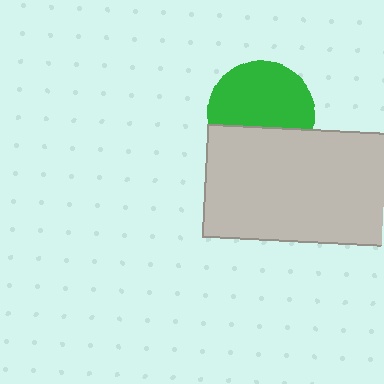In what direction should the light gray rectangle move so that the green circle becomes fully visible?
The light gray rectangle should move down. That is the shortest direction to clear the overlap and leave the green circle fully visible.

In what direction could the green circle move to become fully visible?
The green circle could move up. That would shift it out from behind the light gray rectangle entirely.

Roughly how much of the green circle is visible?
About half of it is visible (roughly 65%).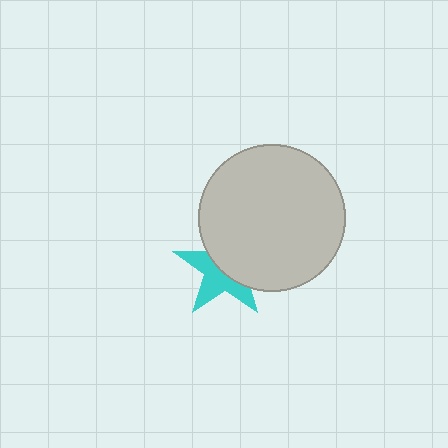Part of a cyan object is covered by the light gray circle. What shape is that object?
It is a star.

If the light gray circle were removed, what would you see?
You would see the complete cyan star.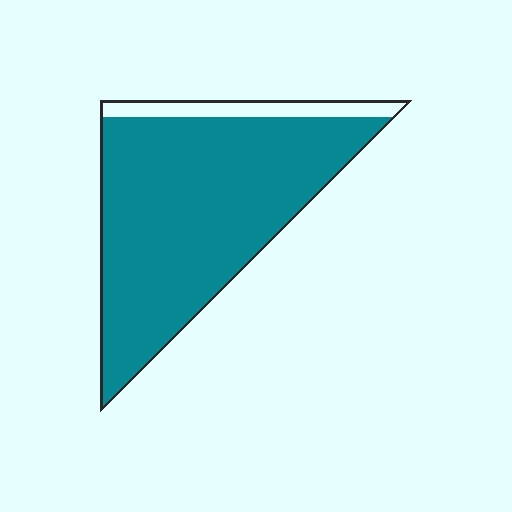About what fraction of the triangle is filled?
About nine tenths (9/10).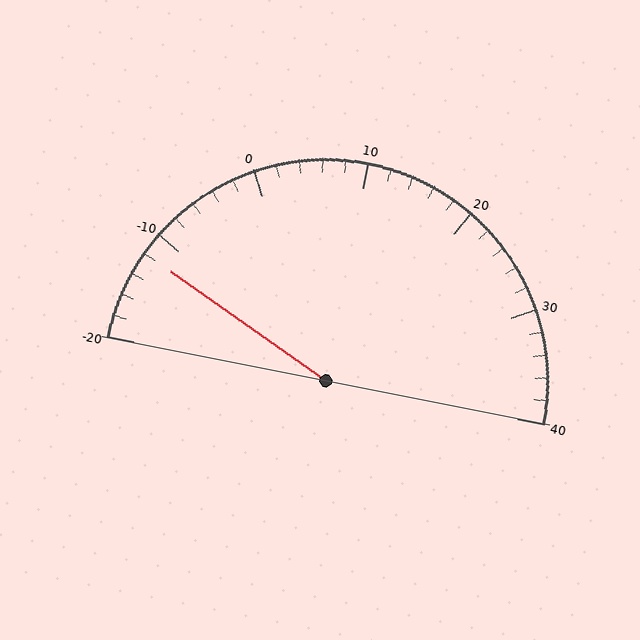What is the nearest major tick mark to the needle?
The nearest major tick mark is -10.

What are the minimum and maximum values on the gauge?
The gauge ranges from -20 to 40.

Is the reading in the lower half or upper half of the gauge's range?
The reading is in the lower half of the range (-20 to 40).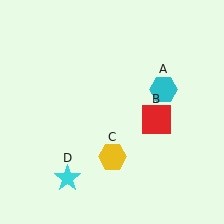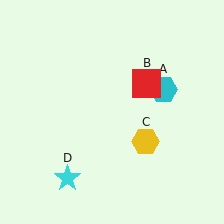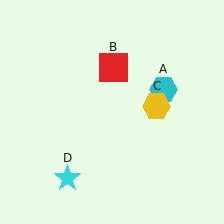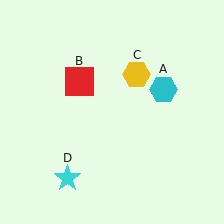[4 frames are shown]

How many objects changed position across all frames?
2 objects changed position: red square (object B), yellow hexagon (object C).